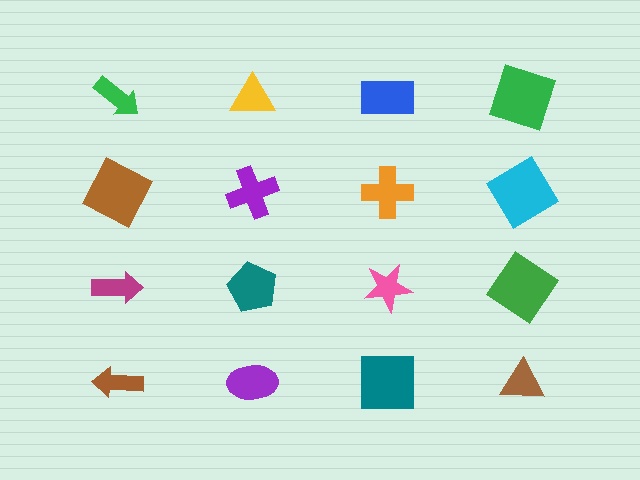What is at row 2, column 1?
A brown square.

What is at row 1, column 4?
A green square.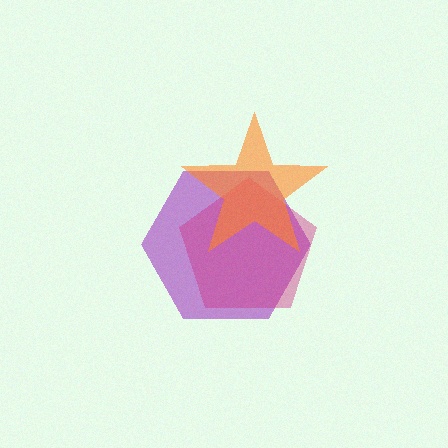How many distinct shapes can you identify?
There are 3 distinct shapes: a purple hexagon, a magenta pentagon, an orange star.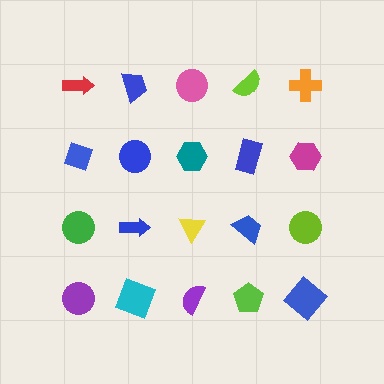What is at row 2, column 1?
A blue diamond.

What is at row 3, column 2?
A blue arrow.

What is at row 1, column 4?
A lime semicircle.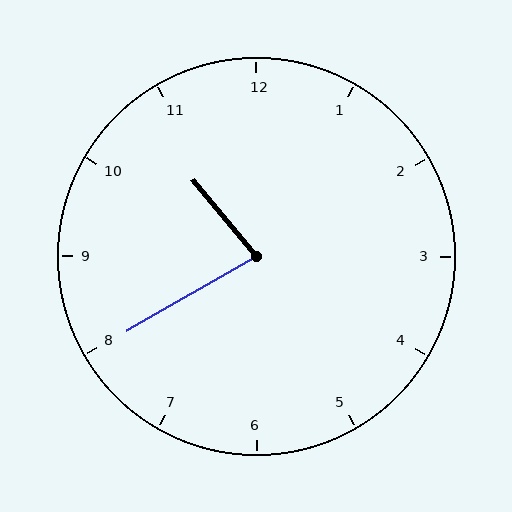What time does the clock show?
10:40.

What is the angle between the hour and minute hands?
Approximately 80 degrees.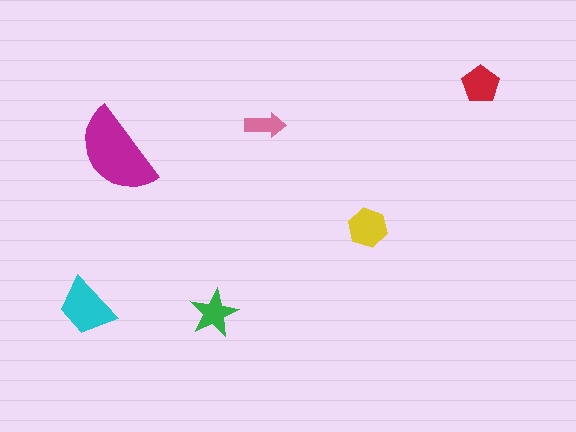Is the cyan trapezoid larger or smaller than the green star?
Larger.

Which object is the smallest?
The pink arrow.